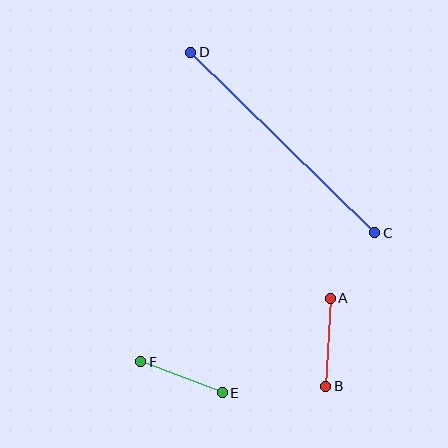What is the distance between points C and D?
The distance is approximately 258 pixels.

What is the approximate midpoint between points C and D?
The midpoint is at approximately (283, 143) pixels.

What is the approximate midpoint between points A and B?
The midpoint is at approximately (328, 342) pixels.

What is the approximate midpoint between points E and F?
The midpoint is at approximately (182, 377) pixels.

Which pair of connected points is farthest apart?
Points C and D are farthest apart.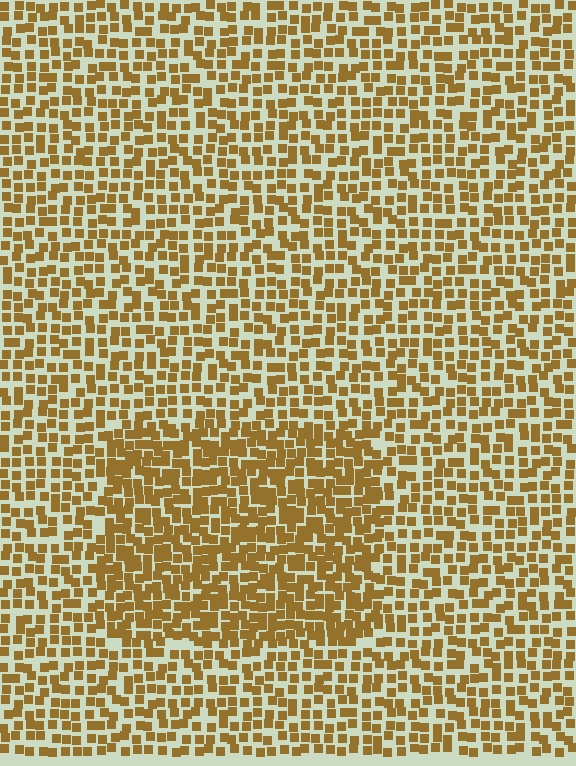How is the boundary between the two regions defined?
The boundary is defined by a change in element density (approximately 1.6x ratio). All elements are the same color, size, and shape.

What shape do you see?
I see a rectangle.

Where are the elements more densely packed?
The elements are more densely packed inside the rectangle boundary.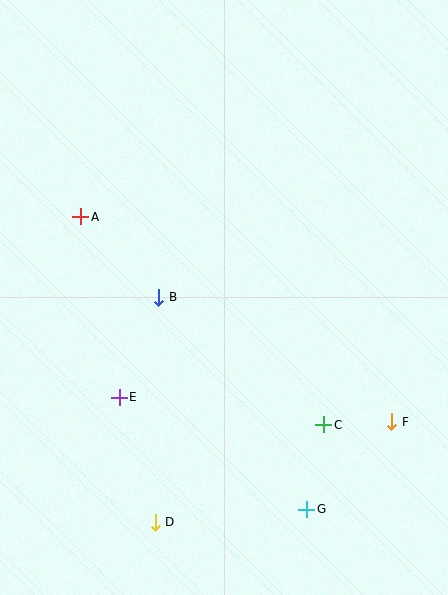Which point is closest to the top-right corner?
Point B is closest to the top-right corner.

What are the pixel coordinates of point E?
Point E is at (119, 397).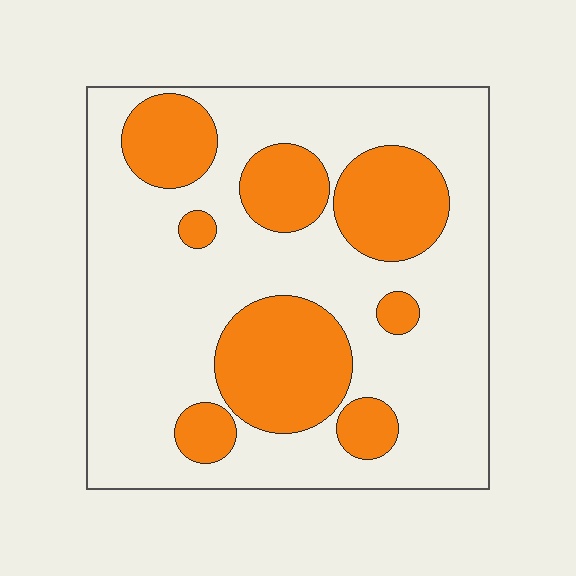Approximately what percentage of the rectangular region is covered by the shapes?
Approximately 30%.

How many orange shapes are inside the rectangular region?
8.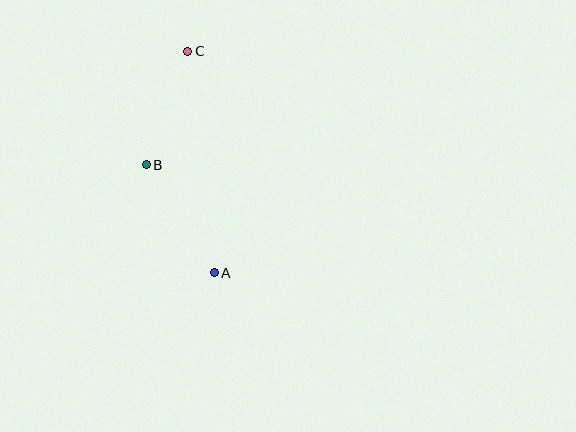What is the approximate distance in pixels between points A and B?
The distance between A and B is approximately 128 pixels.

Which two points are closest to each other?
Points B and C are closest to each other.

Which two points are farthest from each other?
Points A and C are farthest from each other.